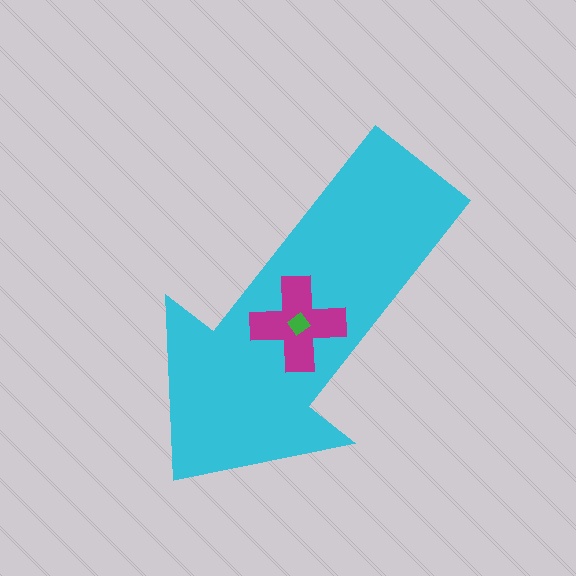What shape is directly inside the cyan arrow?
The magenta cross.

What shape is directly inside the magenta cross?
The green diamond.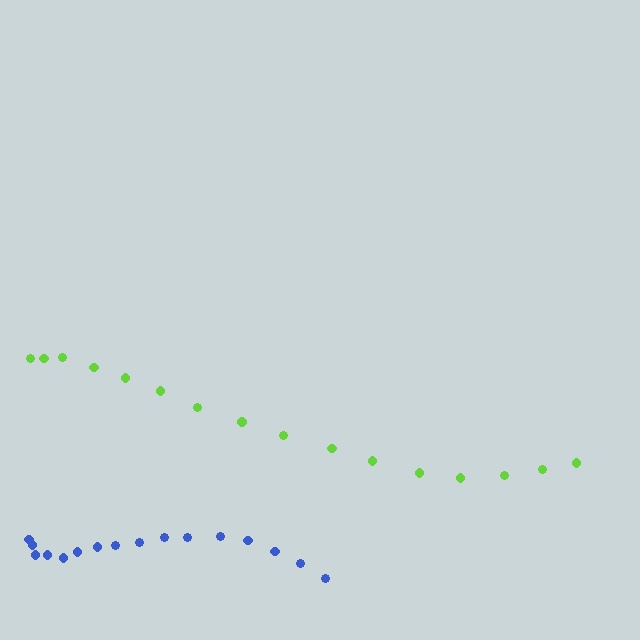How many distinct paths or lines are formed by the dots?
There are 2 distinct paths.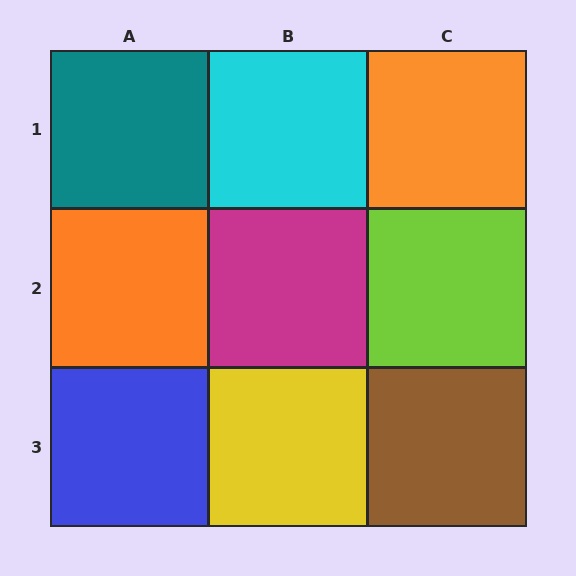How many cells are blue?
1 cell is blue.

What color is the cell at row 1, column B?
Cyan.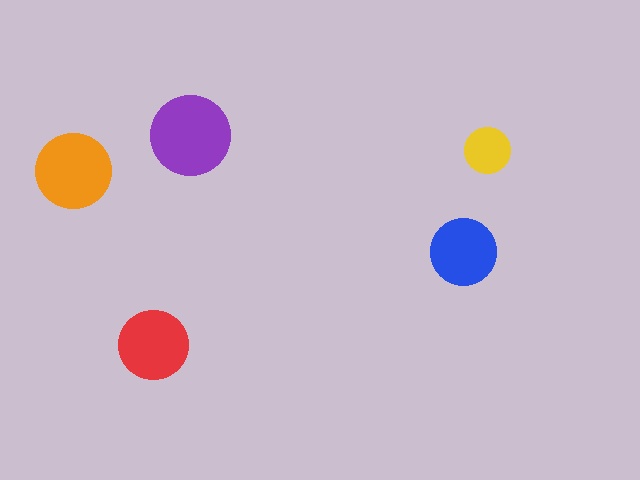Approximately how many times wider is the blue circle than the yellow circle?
About 1.5 times wider.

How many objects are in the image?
There are 5 objects in the image.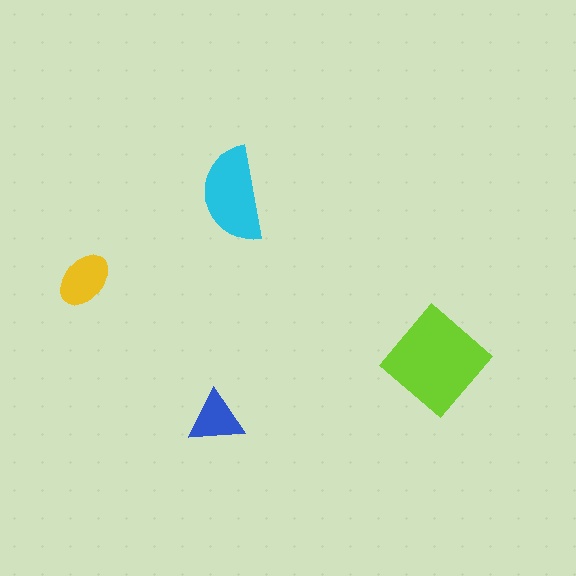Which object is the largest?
The lime diamond.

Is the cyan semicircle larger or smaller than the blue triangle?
Larger.